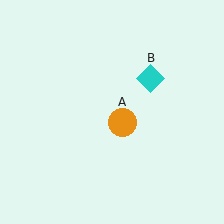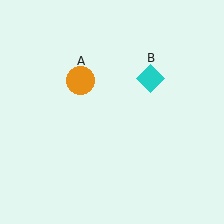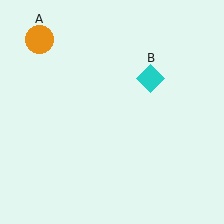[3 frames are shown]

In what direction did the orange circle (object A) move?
The orange circle (object A) moved up and to the left.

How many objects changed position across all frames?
1 object changed position: orange circle (object A).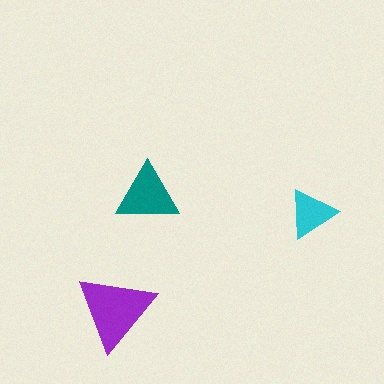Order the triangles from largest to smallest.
the purple one, the teal one, the cyan one.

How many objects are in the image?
There are 3 objects in the image.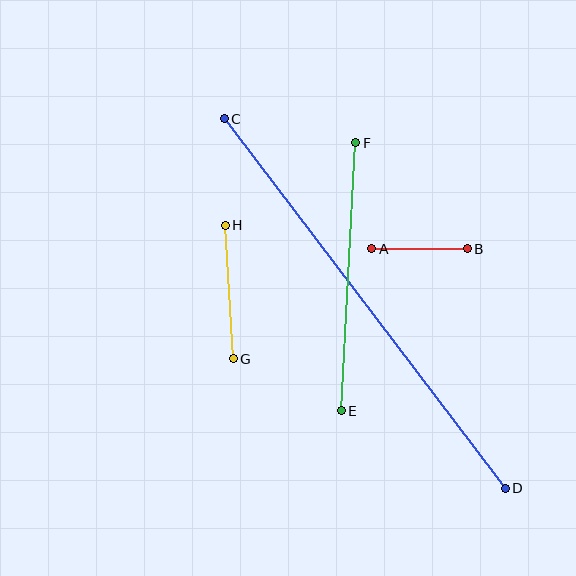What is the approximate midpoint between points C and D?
The midpoint is at approximately (365, 304) pixels.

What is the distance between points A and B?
The distance is approximately 95 pixels.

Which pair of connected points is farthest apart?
Points C and D are farthest apart.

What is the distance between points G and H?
The distance is approximately 134 pixels.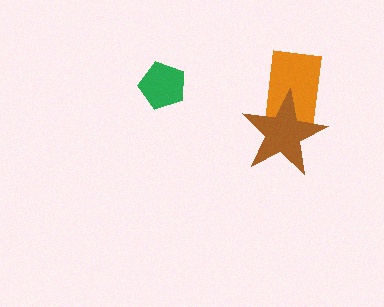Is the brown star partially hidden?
No, no other shape covers it.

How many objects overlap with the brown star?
1 object overlaps with the brown star.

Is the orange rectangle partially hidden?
Yes, it is partially covered by another shape.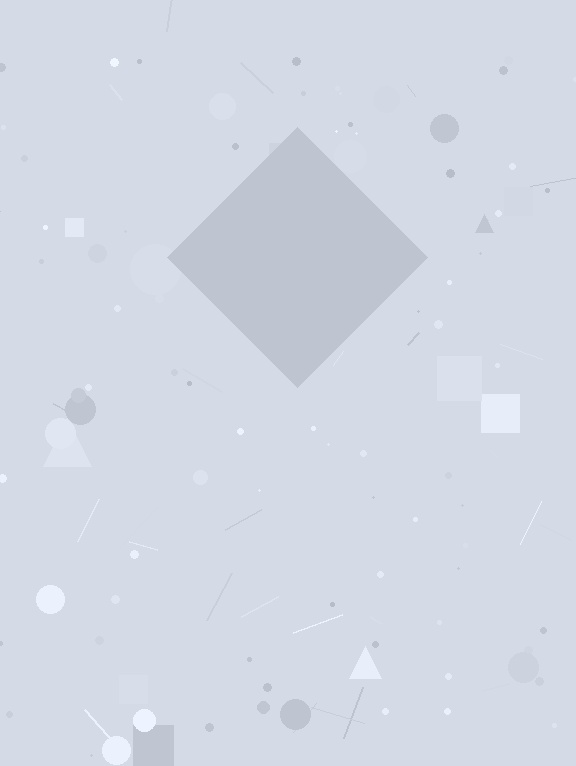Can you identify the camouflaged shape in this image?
The camouflaged shape is a diamond.